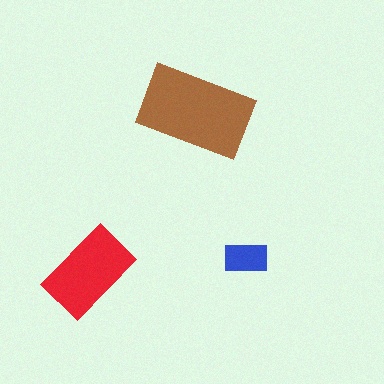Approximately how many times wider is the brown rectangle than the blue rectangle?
About 2.5 times wider.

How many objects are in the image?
There are 3 objects in the image.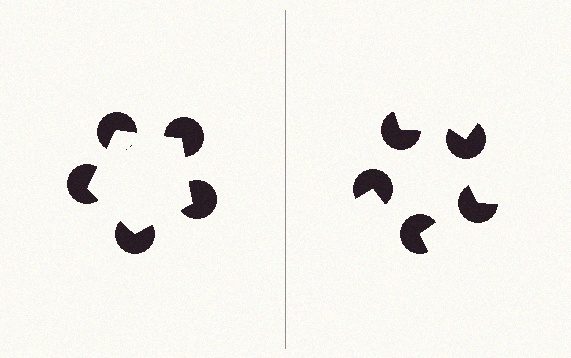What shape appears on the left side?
An illusory pentagon.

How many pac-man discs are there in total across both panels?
10 — 5 on each side.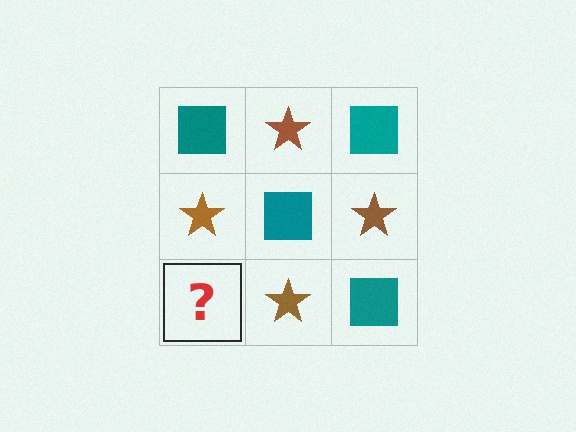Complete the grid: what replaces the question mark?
The question mark should be replaced with a teal square.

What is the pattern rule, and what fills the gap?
The rule is that it alternates teal square and brown star in a checkerboard pattern. The gap should be filled with a teal square.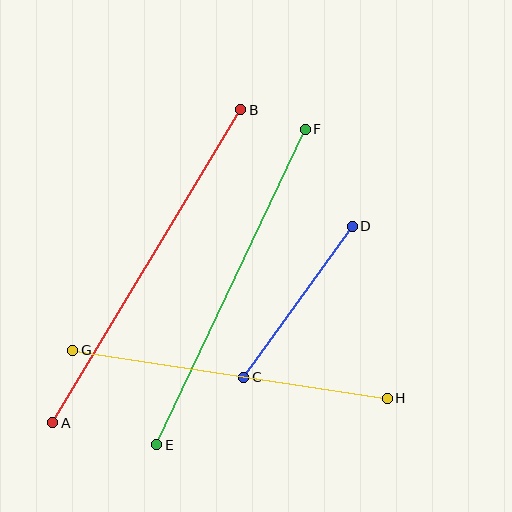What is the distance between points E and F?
The distance is approximately 349 pixels.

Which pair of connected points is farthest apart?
Points A and B are farthest apart.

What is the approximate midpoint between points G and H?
The midpoint is at approximately (230, 374) pixels.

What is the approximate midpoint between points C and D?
The midpoint is at approximately (298, 302) pixels.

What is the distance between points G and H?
The distance is approximately 319 pixels.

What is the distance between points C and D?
The distance is approximately 186 pixels.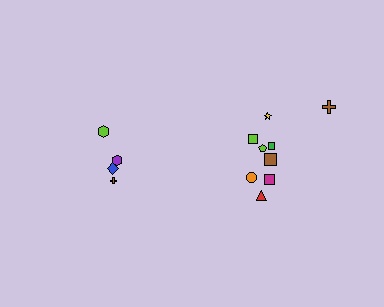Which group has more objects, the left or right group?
The right group.